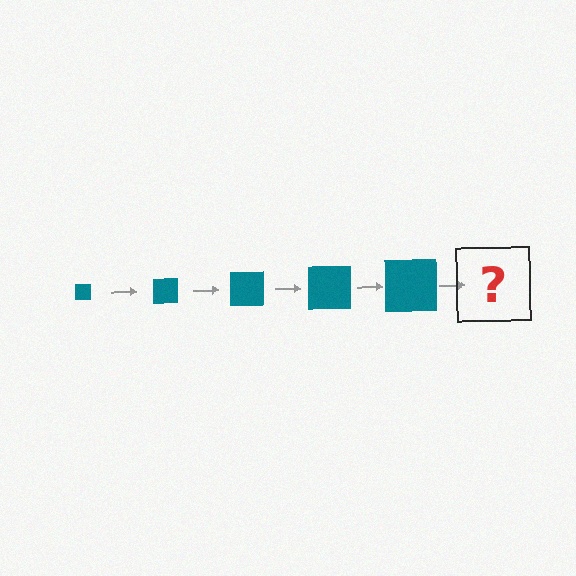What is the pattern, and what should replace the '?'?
The pattern is that the square gets progressively larger each step. The '?' should be a teal square, larger than the previous one.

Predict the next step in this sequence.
The next step is a teal square, larger than the previous one.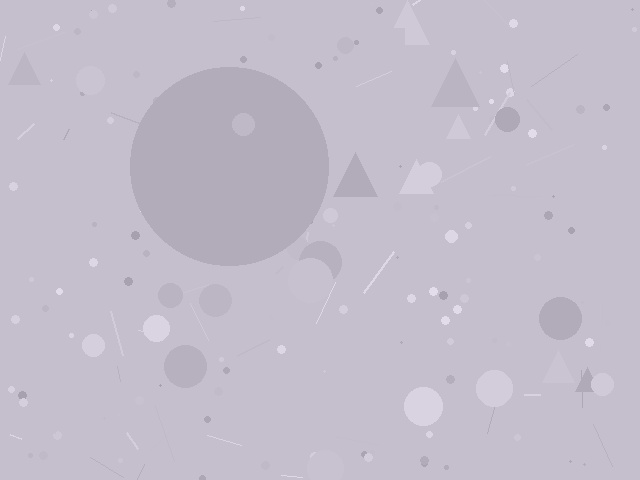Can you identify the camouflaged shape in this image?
The camouflaged shape is a circle.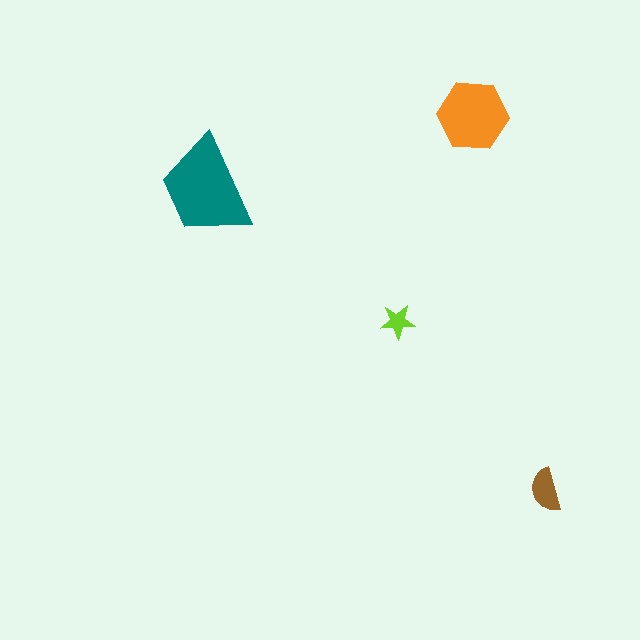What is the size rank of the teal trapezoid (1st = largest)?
1st.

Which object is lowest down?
The brown semicircle is bottommost.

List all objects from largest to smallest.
The teal trapezoid, the orange hexagon, the brown semicircle, the lime star.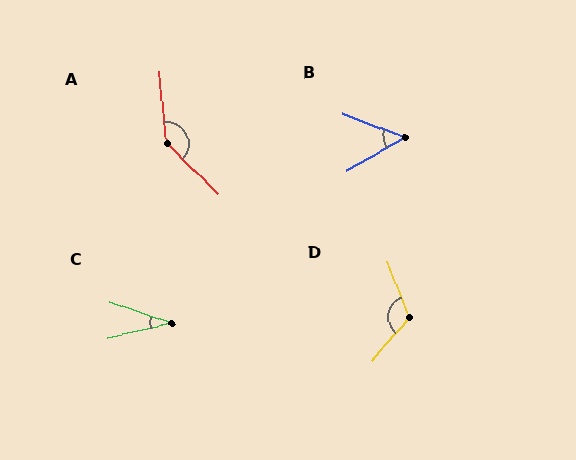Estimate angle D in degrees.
Approximately 118 degrees.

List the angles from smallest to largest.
C (31°), B (51°), D (118°), A (141°).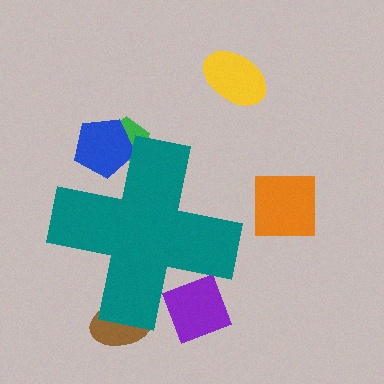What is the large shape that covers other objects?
A teal cross.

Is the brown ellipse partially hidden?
Yes, the brown ellipse is partially hidden behind the teal cross.